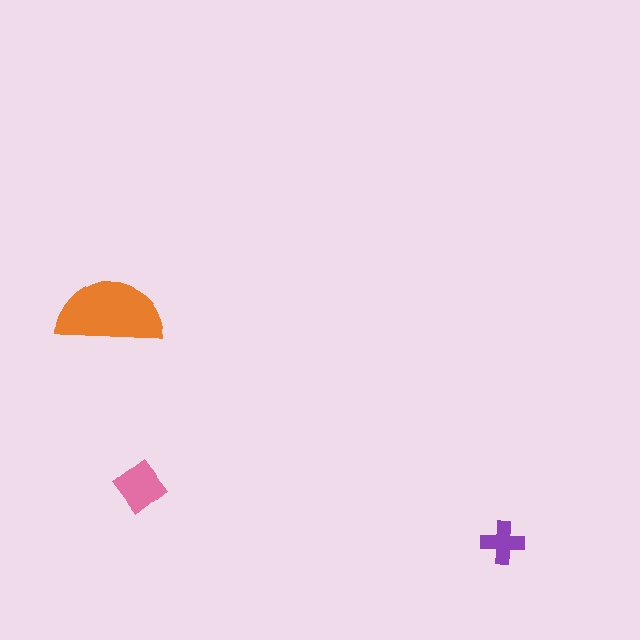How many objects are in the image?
There are 3 objects in the image.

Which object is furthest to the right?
The purple cross is rightmost.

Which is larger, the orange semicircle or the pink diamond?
The orange semicircle.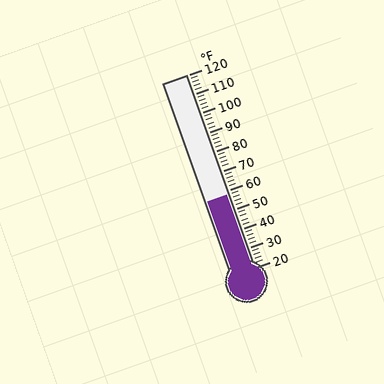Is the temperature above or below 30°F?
The temperature is above 30°F.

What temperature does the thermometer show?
The thermometer shows approximately 58°F.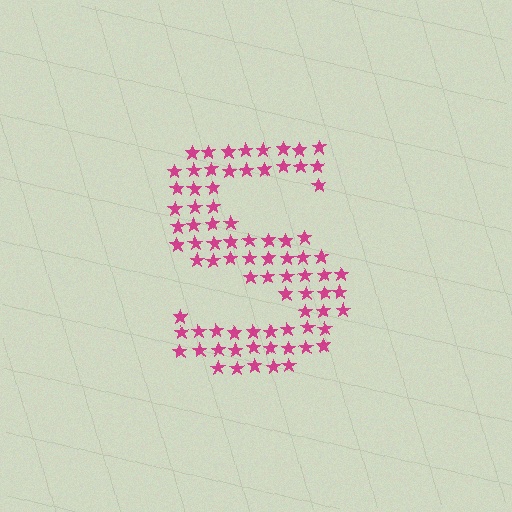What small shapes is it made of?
It is made of small stars.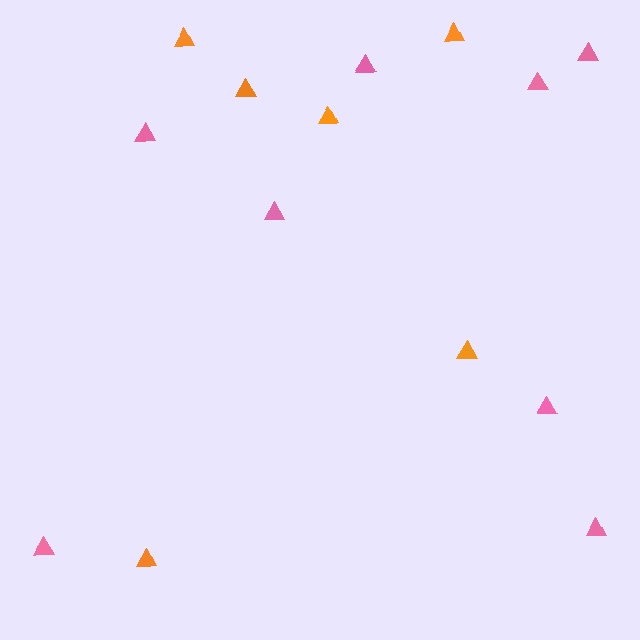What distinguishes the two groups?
There are 2 groups: one group of orange triangles (6) and one group of pink triangles (8).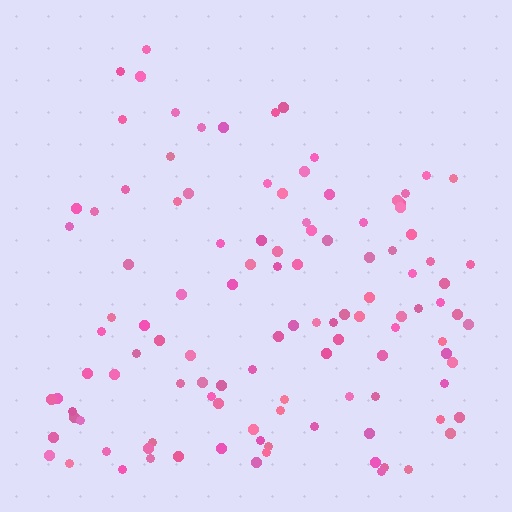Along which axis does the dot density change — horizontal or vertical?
Vertical.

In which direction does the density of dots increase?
From top to bottom, with the bottom side densest.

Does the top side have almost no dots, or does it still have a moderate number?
Still a moderate number, just noticeably fewer than the bottom.